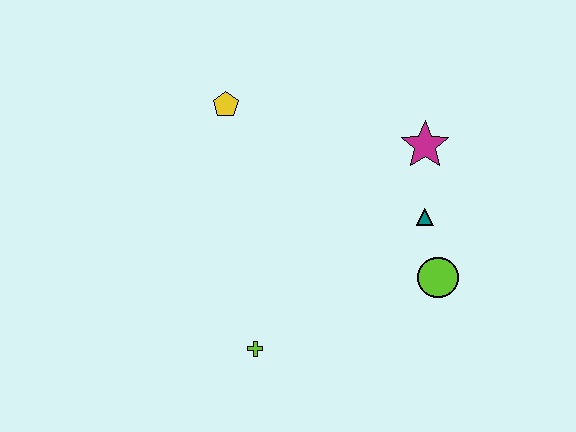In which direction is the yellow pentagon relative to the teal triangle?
The yellow pentagon is to the left of the teal triangle.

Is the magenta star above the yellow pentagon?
No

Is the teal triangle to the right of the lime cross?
Yes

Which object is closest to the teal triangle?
The lime circle is closest to the teal triangle.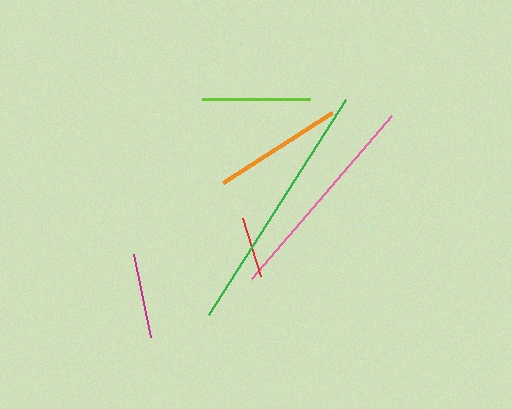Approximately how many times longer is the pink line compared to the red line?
The pink line is approximately 3.5 times the length of the red line.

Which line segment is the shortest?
The red line is the shortest at approximately 61 pixels.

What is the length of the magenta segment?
The magenta segment is approximately 85 pixels long.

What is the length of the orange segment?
The orange segment is approximately 129 pixels long.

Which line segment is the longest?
The green line is the longest at approximately 255 pixels.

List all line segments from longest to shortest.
From longest to shortest: green, pink, orange, lime, magenta, red.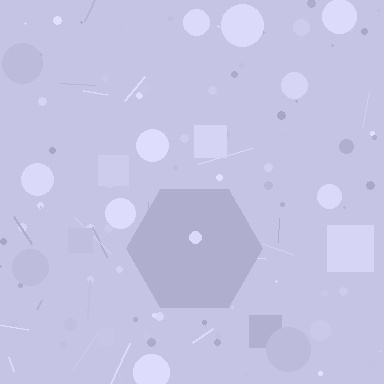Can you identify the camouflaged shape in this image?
The camouflaged shape is a hexagon.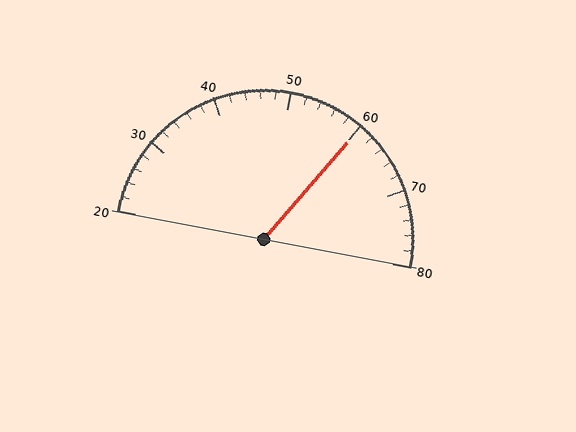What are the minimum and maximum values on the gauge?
The gauge ranges from 20 to 80.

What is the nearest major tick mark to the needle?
The nearest major tick mark is 60.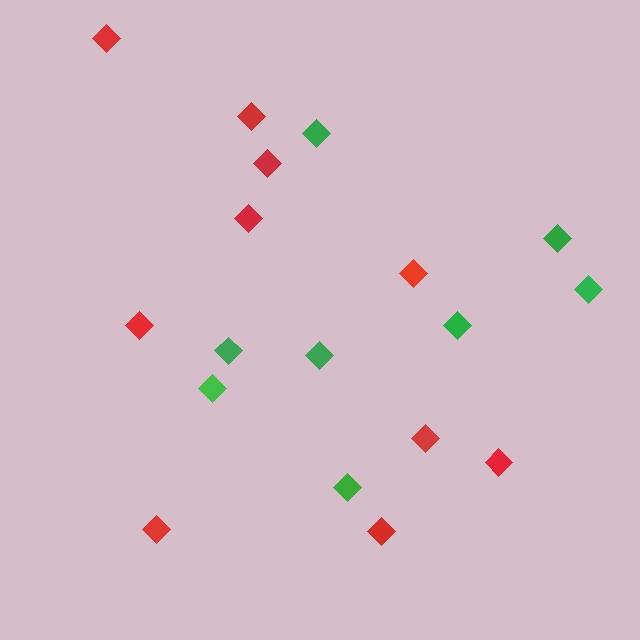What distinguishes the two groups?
There are 2 groups: one group of green diamonds (8) and one group of red diamonds (10).